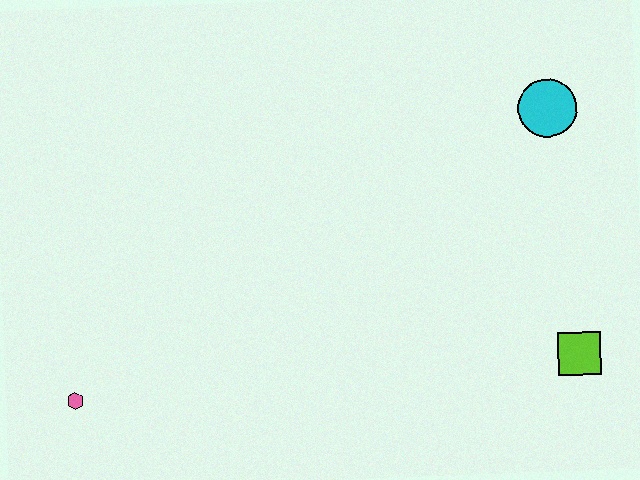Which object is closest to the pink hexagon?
The lime square is closest to the pink hexagon.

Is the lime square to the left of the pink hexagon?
No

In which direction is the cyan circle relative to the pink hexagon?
The cyan circle is to the right of the pink hexagon.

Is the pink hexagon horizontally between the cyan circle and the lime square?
No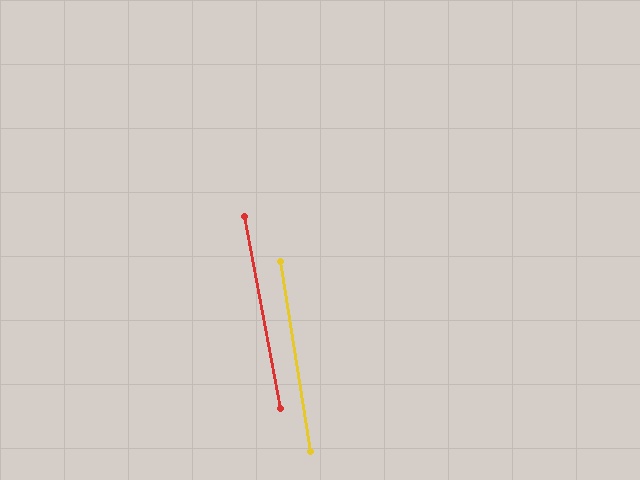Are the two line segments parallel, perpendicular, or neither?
Parallel — their directions differ by only 1.6°.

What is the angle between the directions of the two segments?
Approximately 2 degrees.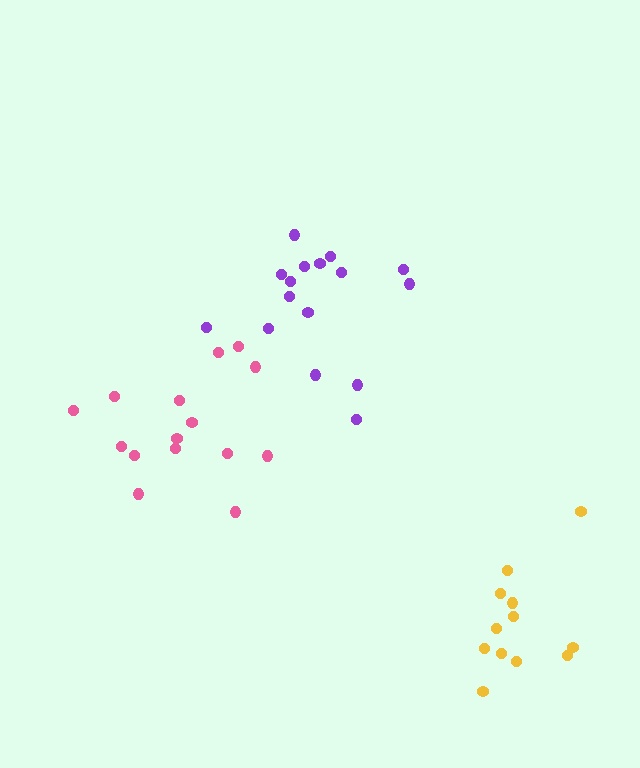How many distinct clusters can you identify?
There are 3 distinct clusters.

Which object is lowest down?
The yellow cluster is bottommost.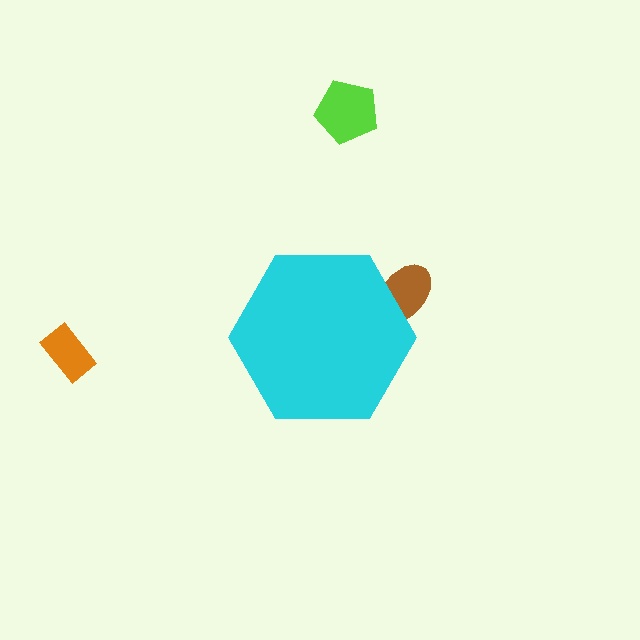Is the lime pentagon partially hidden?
No, the lime pentagon is fully visible.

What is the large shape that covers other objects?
A cyan hexagon.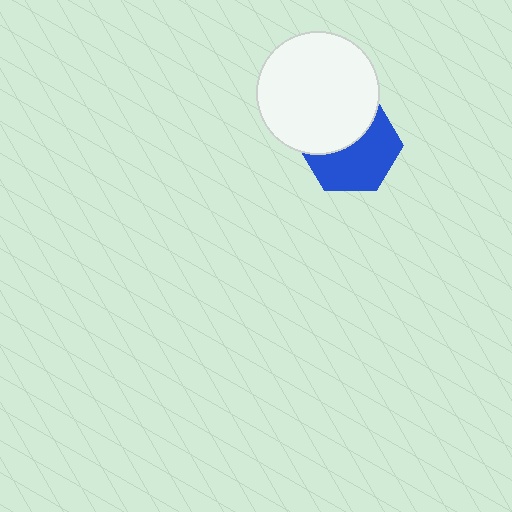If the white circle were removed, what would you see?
You would see the complete blue hexagon.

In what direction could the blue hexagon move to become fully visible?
The blue hexagon could move down. That would shift it out from behind the white circle entirely.